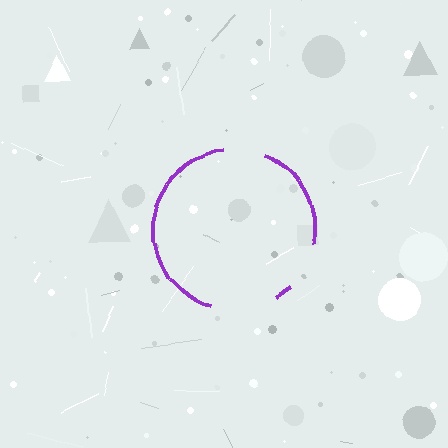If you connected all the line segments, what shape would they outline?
They would outline a circle.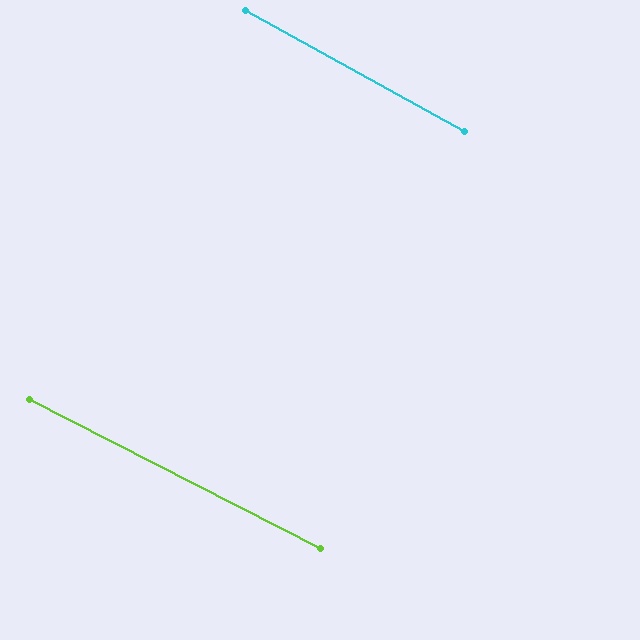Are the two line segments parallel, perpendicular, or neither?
Parallel — their directions differ by only 1.8°.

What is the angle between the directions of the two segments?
Approximately 2 degrees.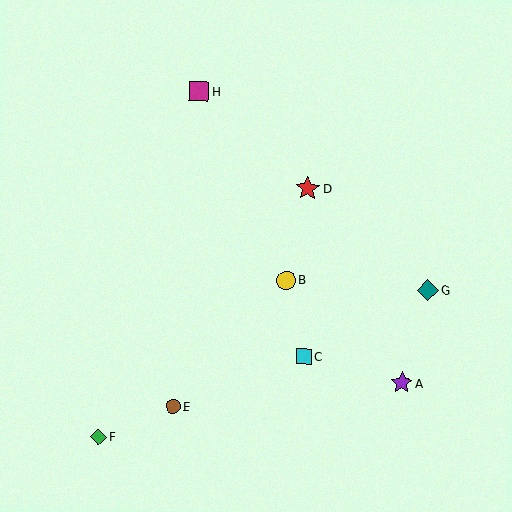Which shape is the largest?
The red star (labeled D) is the largest.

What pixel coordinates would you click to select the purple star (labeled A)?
Click at (402, 383) to select the purple star A.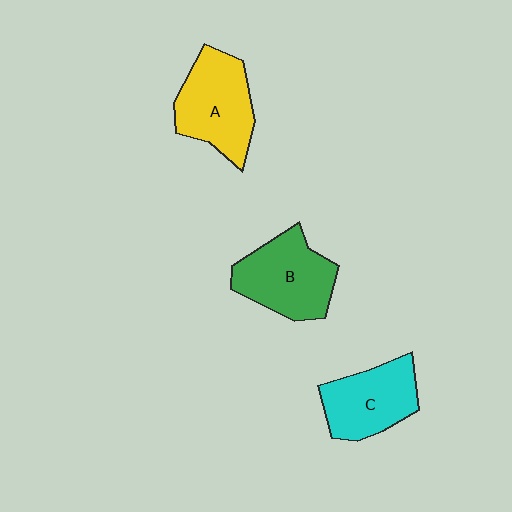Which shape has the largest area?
Shape A (yellow).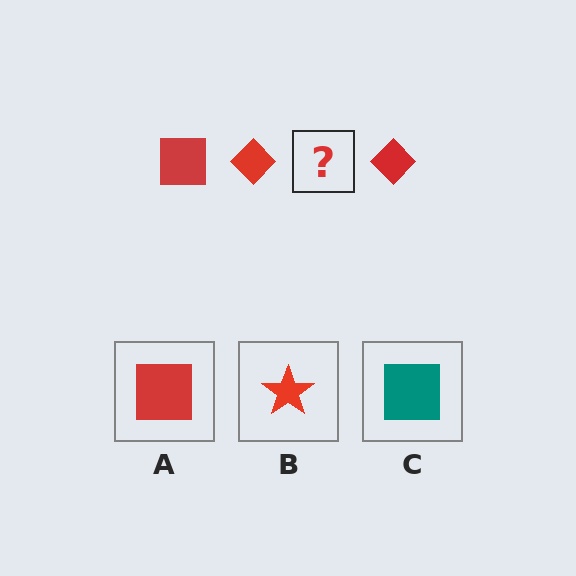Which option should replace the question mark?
Option A.